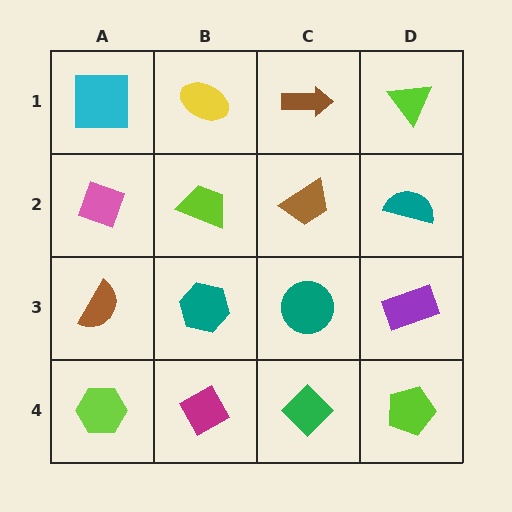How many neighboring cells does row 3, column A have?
3.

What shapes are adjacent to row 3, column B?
A lime trapezoid (row 2, column B), a magenta diamond (row 4, column B), a brown semicircle (row 3, column A), a teal circle (row 3, column C).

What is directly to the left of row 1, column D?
A brown arrow.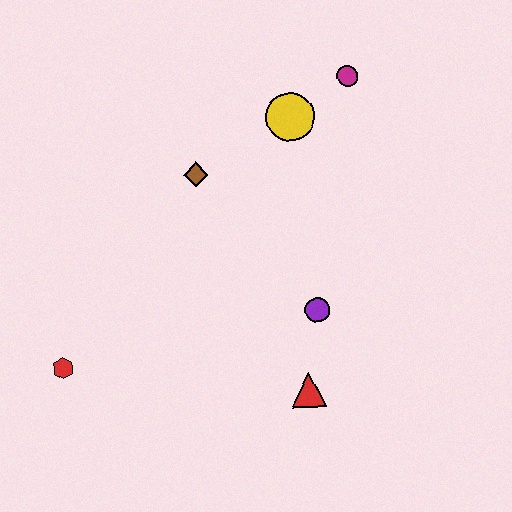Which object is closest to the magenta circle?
The yellow circle is closest to the magenta circle.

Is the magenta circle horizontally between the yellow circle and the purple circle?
No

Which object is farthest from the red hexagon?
The magenta circle is farthest from the red hexagon.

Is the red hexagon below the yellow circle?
Yes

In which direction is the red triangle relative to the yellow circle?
The red triangle is below the yellow circle.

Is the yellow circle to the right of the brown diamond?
Yes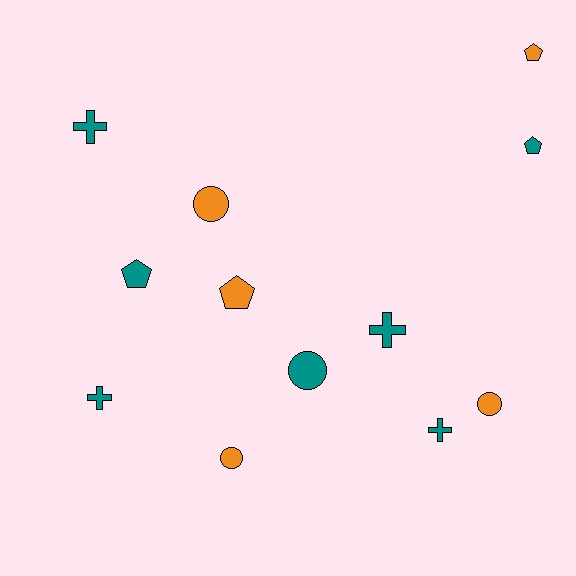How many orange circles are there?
There are 3 orange circles.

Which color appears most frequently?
Teal, with 7 objects.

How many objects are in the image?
There are 12 objects.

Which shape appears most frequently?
Cross, with 4 objects.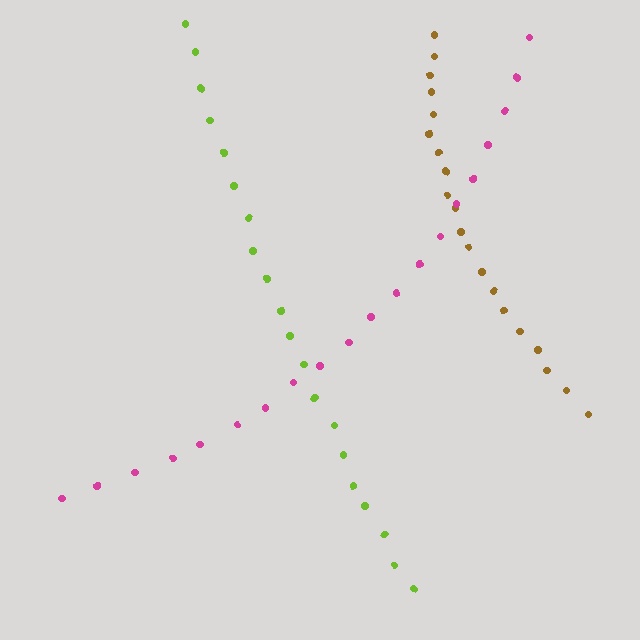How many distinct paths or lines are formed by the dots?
There are 3 distinct paths.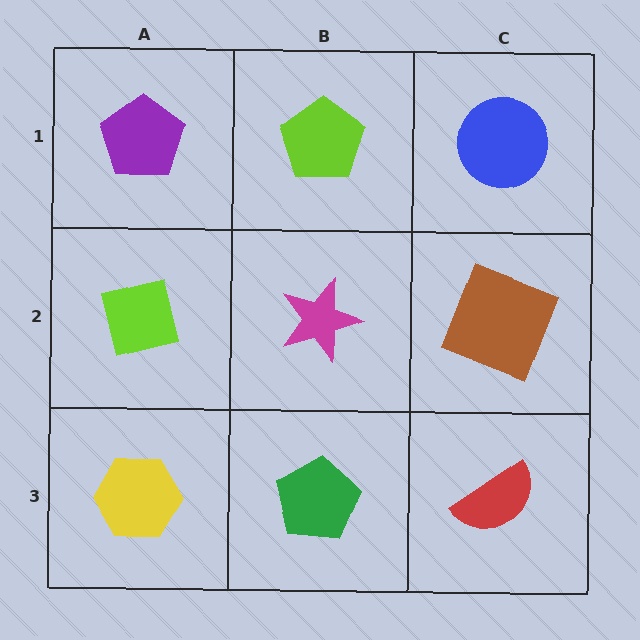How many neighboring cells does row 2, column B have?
4.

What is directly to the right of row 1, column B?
A blue circle.